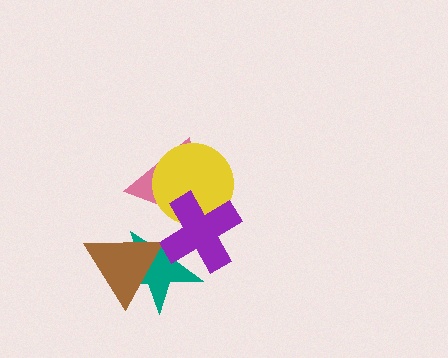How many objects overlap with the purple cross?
3 objects overlap with the purple cross.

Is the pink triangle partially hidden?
Yes, it is partially covered by another shape.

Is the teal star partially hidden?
Yes, it is partially covered by another shape.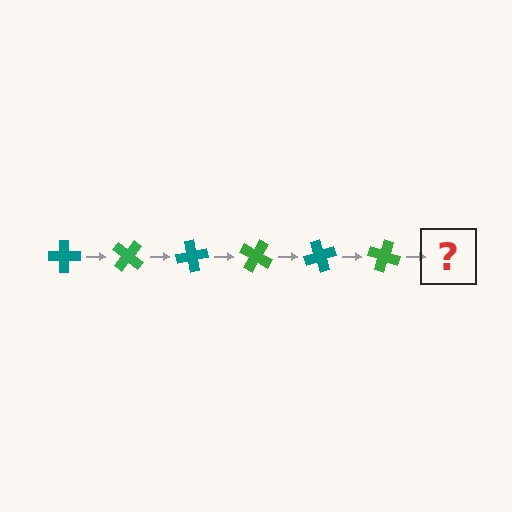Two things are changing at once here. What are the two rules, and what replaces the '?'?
The two rules are that it rotates 40 degrees each step and the color cycles through teal and green. The '?' should be a teal cross, rotated 240 degrees from the start.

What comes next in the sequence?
The next element should be a teal cross, rotated 240 degrees from the start.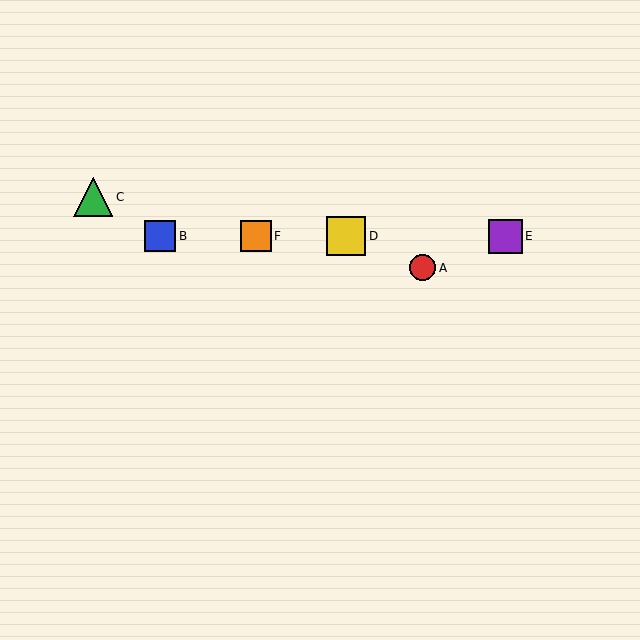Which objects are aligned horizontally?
Objects B, D, E, F are aligned horizontally.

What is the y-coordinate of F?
Object F is at y≈236.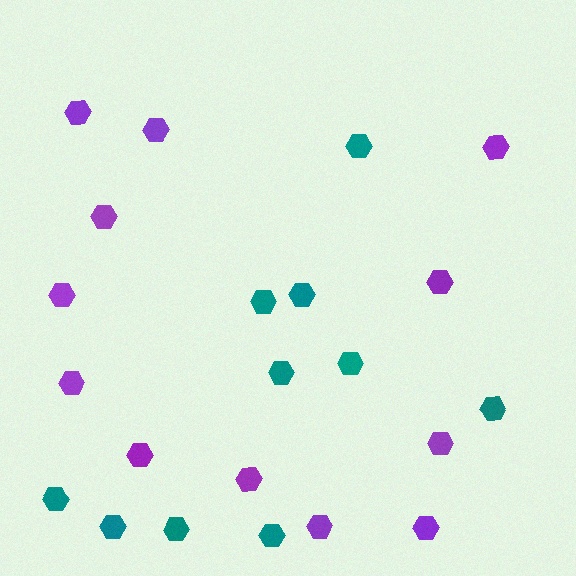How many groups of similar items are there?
There are 2 groups: one group of purple hexagons (12) and one group of teal hexagons (10).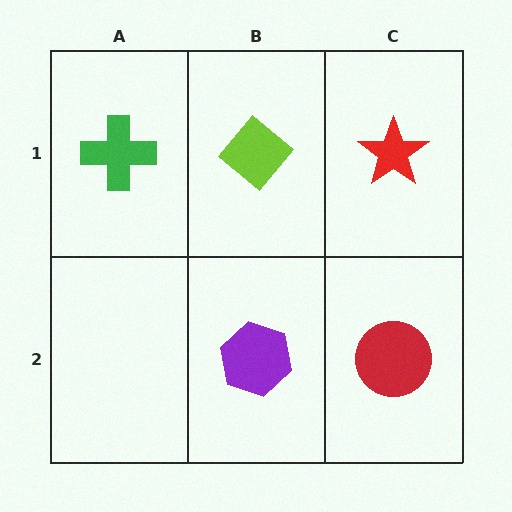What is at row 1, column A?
A green cross.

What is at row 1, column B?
A lime diamond.